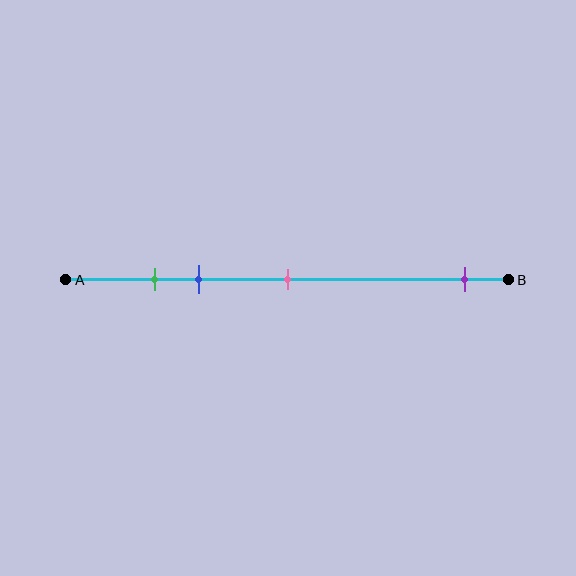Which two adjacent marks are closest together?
The green and blue marks are the closest adjacent pair.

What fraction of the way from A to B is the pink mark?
The pink mark is approximately 50% (0.5) of the way from A to B.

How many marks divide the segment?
There are 4 marks dividing the segment.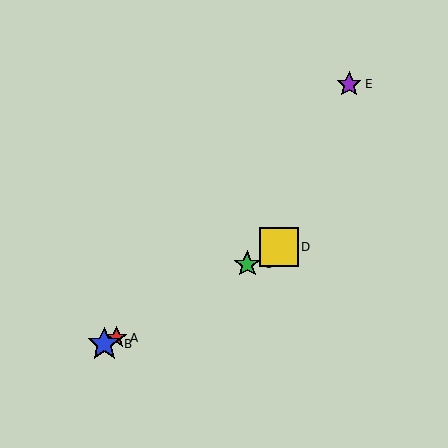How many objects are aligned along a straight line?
4 objects (A, B, C, D) are aligned along a straight line.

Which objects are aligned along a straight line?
Objects A, B, C, D are aligned along a straight line.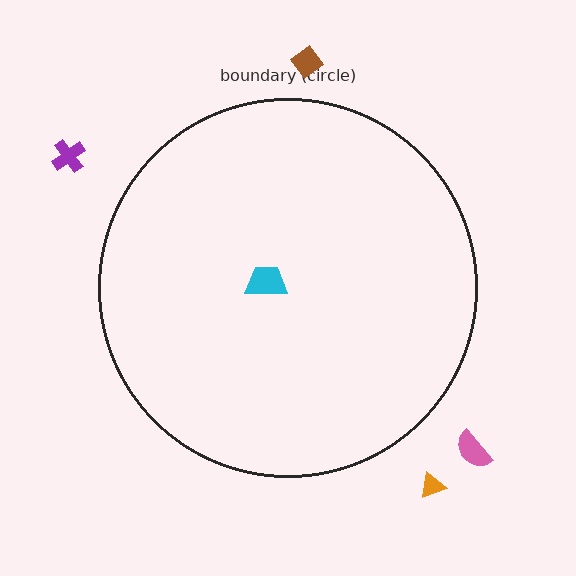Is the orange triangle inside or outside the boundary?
Outside.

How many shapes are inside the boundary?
1 inside, 4 outside.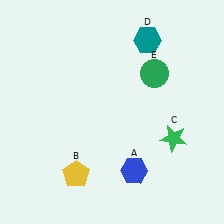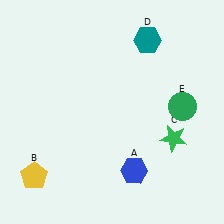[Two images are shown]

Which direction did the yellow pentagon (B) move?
The yellow pentagon (B) moved left.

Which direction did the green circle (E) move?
The green circle (E) moved down.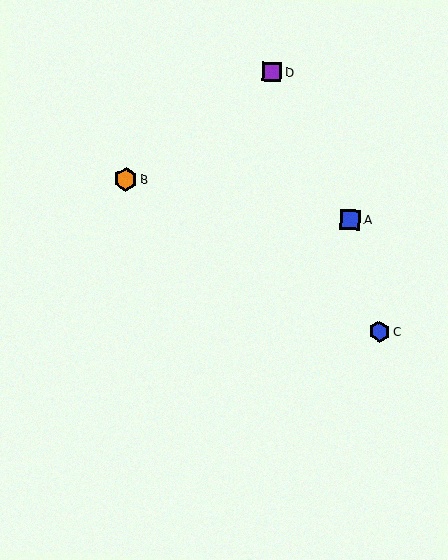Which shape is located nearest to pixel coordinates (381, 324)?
The blue hexagon (labeled C) at (379, 332) is nearest to that location.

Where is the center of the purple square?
The center of the purple square is at (272, 72).